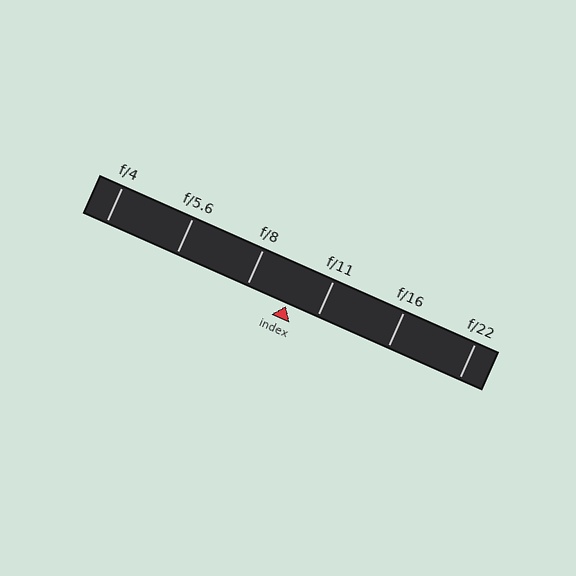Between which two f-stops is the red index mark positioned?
The index mark is between f/8 and f/11.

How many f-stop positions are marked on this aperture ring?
There are 6 f-stop positions marked.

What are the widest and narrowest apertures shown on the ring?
The widest aperture shown is f/4 and the narrowest is f/22.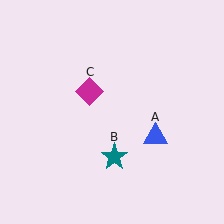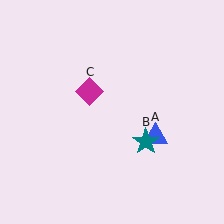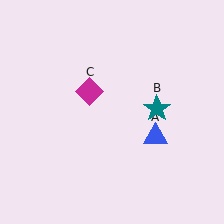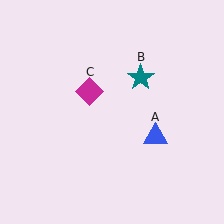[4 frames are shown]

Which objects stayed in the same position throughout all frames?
Blue triangle (object A) and magenta diamond (object C) remained stationary.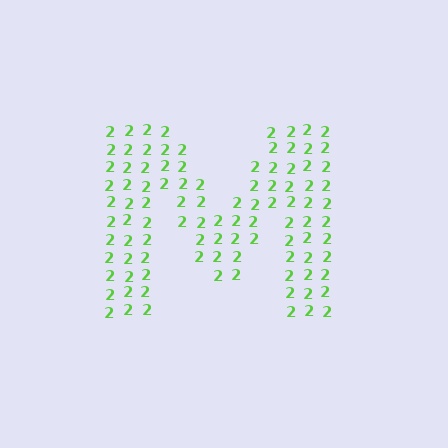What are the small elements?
The small elements are digit 2's.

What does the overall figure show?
The overall figure shows the letter M.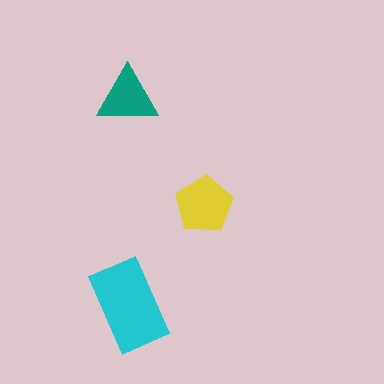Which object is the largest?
The cyan rectangle.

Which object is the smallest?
The teal triangle.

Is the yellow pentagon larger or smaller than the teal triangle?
Larger.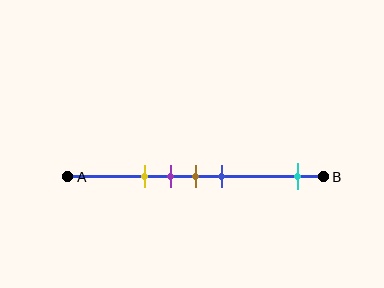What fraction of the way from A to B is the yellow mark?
The yellow mark is approximately 30% (0.3) of the way from A to B.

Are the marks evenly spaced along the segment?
No, the marks are not evenly spaced.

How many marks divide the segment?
There are 5 marks dividing the segment.